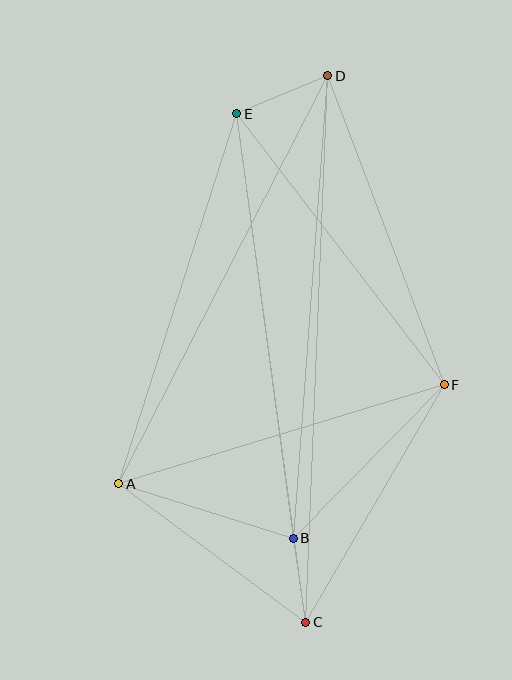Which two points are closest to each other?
Points B and C are closest to each other.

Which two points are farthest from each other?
Points C and D are farthest from each other.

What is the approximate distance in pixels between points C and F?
The distance between C and F is approximately 275 pixels.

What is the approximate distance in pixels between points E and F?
The distance between E and F is approximately 342 pixels.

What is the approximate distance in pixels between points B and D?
The distance between B and D is approximately 464 pixels.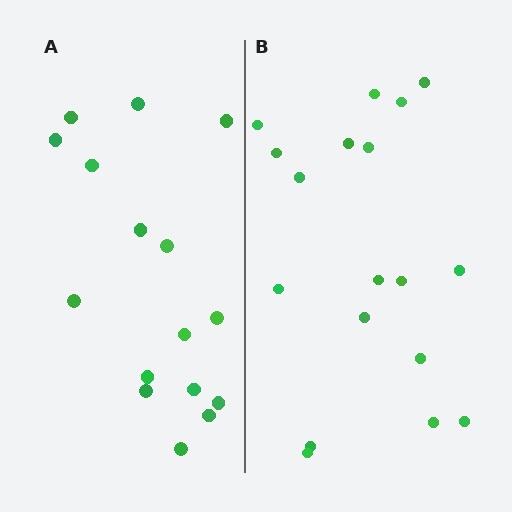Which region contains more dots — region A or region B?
Region B (the right region) has more dots.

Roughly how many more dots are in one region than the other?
Region B has just a few more — roughly 2 or 3 more dots than region A.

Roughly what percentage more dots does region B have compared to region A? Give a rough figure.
About 10% more.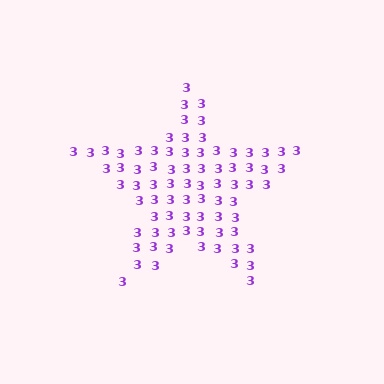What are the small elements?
The small elements are digit 3's.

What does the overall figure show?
The overall figure shows a star.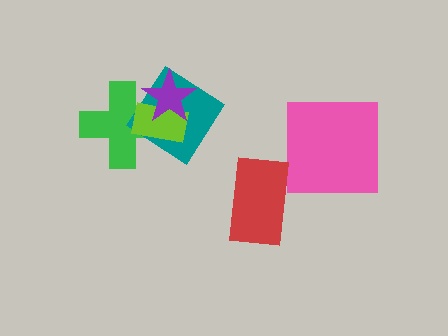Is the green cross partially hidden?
Yes, it is partially covered by another shape.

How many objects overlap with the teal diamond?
3 objects overlap with the teal diamond.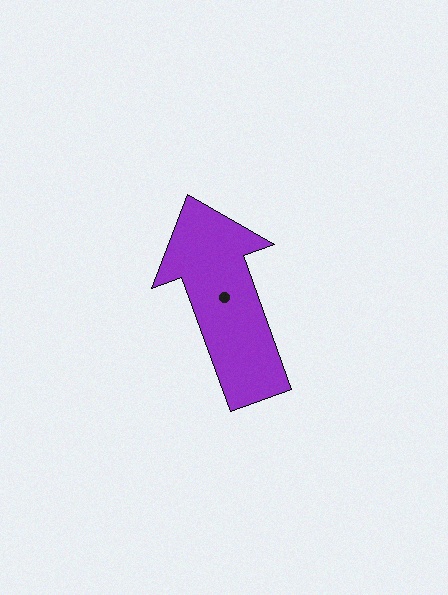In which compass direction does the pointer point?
North.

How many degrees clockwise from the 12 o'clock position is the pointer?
Approximately 340 degrees.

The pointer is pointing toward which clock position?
Roughly 11 o'clock.